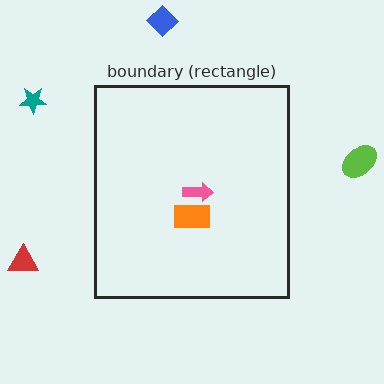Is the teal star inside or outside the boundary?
Outside.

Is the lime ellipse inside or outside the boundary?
Outside.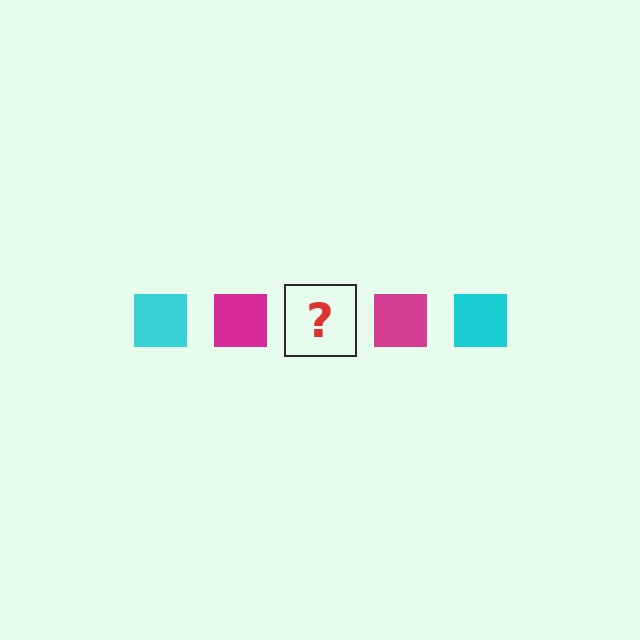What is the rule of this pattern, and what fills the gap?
The rule is that the pattern cycles through cyan, magenta squares. The gap should be filled with a cyan square.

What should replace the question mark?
The question mark should be replaced with a cyan square.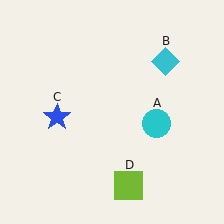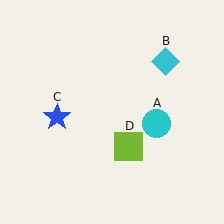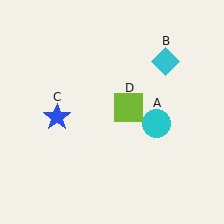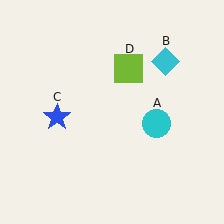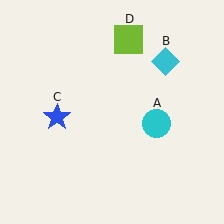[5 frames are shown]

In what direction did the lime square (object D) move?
The lime square (object D) moved up.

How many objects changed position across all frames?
1 object changed position: lime square (object D).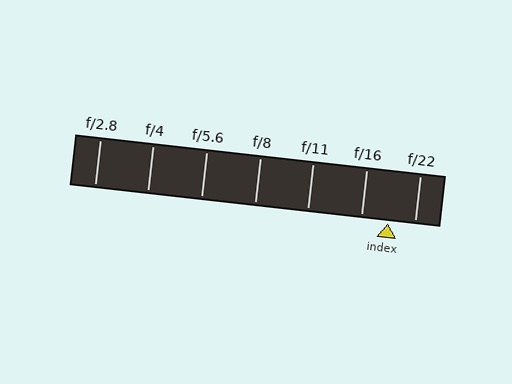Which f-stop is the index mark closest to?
The index mark is closest to f/16.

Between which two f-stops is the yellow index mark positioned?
The index mark is between f/16 and f/22.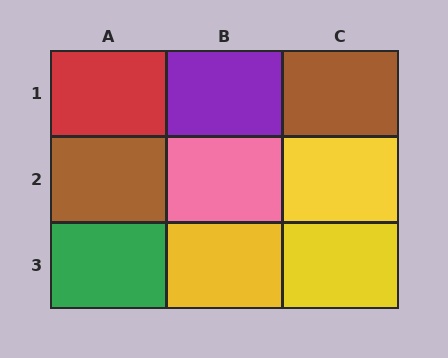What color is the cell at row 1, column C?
Brown.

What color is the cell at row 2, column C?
Yellow.